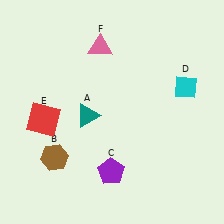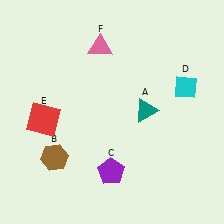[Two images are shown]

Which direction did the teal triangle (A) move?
The teal triangle (A) moved right.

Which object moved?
The teal triangle (A) moved right.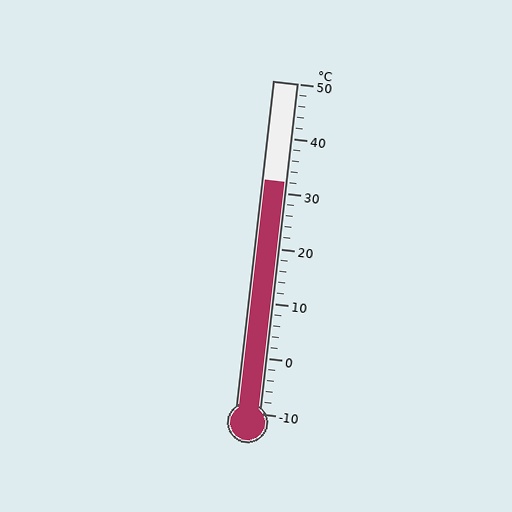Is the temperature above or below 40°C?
The temperature is below 40°C.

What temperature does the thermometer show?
The thermometer shows approximately 32°C.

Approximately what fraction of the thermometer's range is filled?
The thermometer is filled to approximately 70% of its range.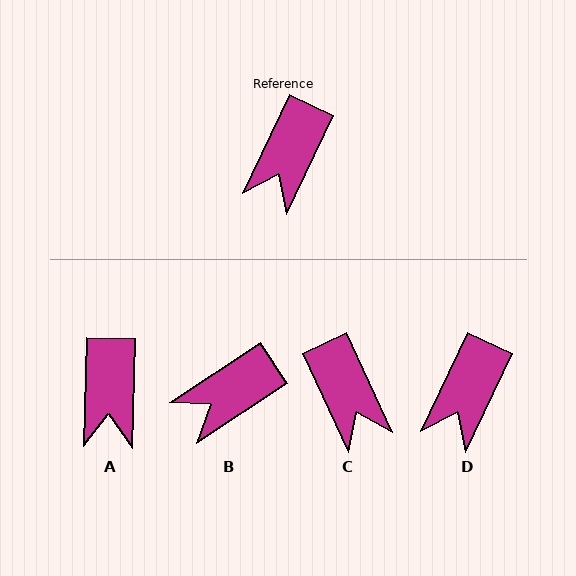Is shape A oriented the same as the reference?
No, it is off by about 24 degrees.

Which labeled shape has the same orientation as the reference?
D.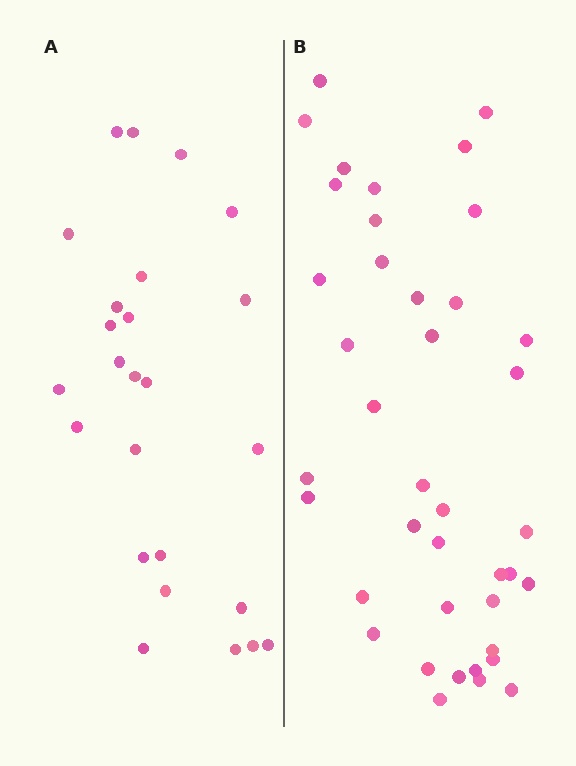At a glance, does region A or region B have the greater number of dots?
Region B (the right region) has more dots.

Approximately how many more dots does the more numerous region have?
Region B has approximately 15 more dots than region A.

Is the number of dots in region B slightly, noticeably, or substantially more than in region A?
Region B has substantially more. The ratio is roughly 1.6 to 1.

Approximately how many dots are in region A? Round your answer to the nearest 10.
About 20 dots. (The exact count is 25, which rounds to 20.)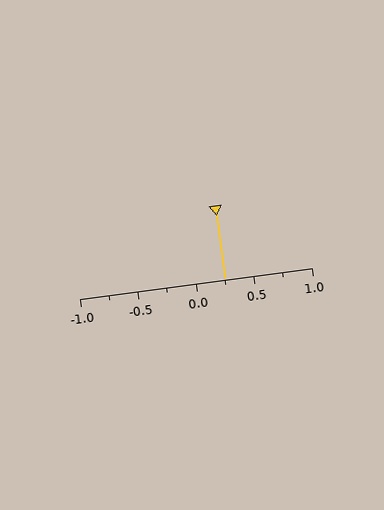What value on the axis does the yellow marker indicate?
The marker indicates approximately 0.25.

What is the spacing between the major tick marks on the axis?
The major ticks are spaced 0.5 apart.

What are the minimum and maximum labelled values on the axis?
The axis runs from -1.0 to 1.0.